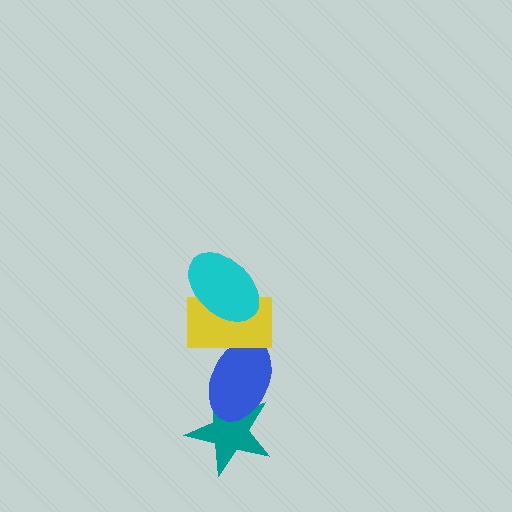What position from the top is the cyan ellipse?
The cyan ellipse is 1st from the top.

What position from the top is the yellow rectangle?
The yellow rectangle is 2nd from the top.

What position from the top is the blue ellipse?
The blue ellipse is 3rd from the top.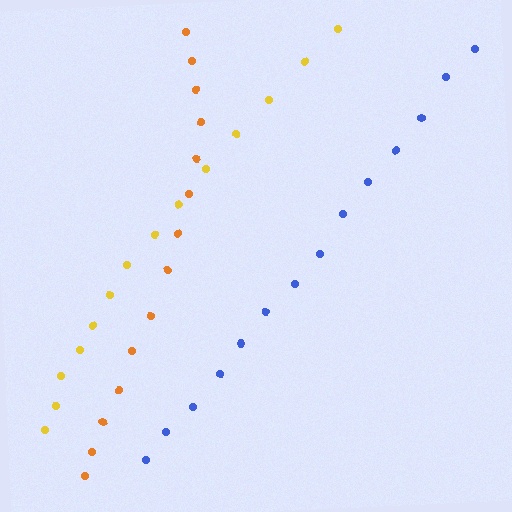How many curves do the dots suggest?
There are 3 distinct paths.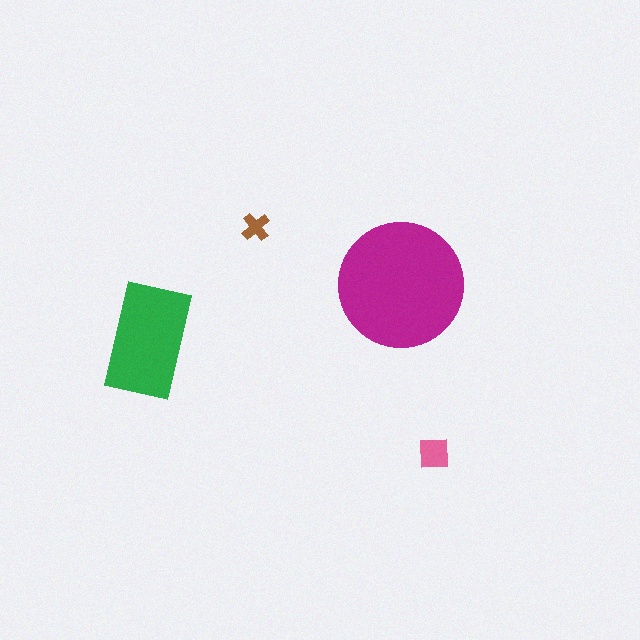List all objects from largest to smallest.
The magenta circle, the green rectangle, the pink square, the brown cross.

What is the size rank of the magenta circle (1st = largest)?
1st.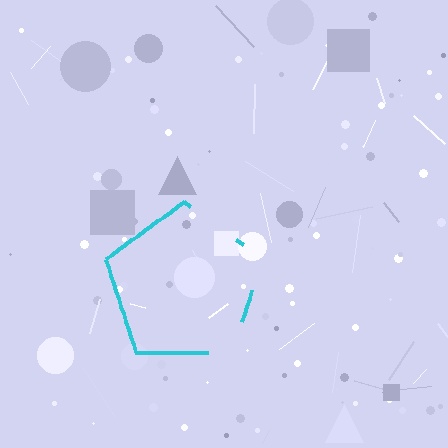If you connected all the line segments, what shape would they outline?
They would outline a pentagon.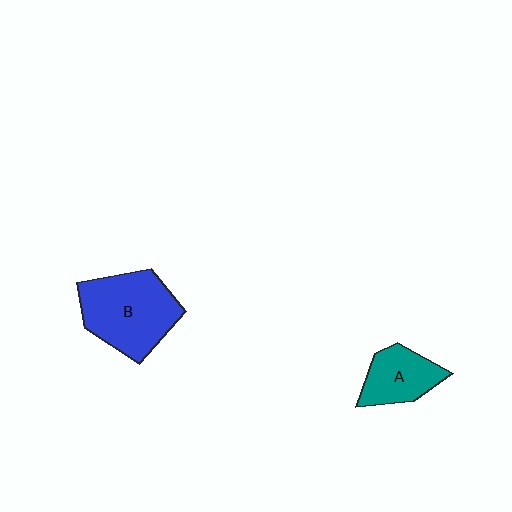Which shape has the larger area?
Shape B (blue).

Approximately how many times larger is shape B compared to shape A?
Approximately 1.8 times.